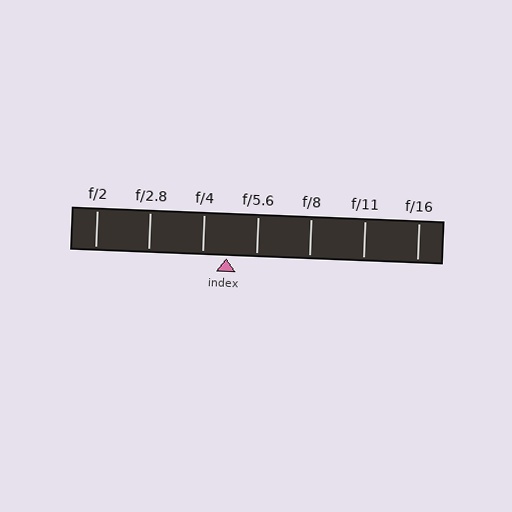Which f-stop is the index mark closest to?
The index mark is closest to f/4.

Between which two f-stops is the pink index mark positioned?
The index mark is between f/4 and f/5.6.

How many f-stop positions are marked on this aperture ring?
There are 7 f-stop positions marked.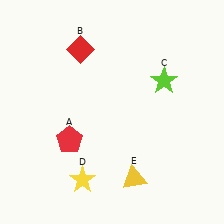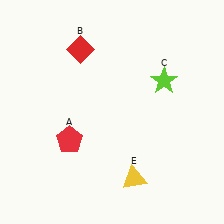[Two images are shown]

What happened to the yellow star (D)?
The yellow star (D) was removed in Image 2. It was in the bottom-left area of Image 1.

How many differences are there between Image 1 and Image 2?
There is 1 difference between the two images.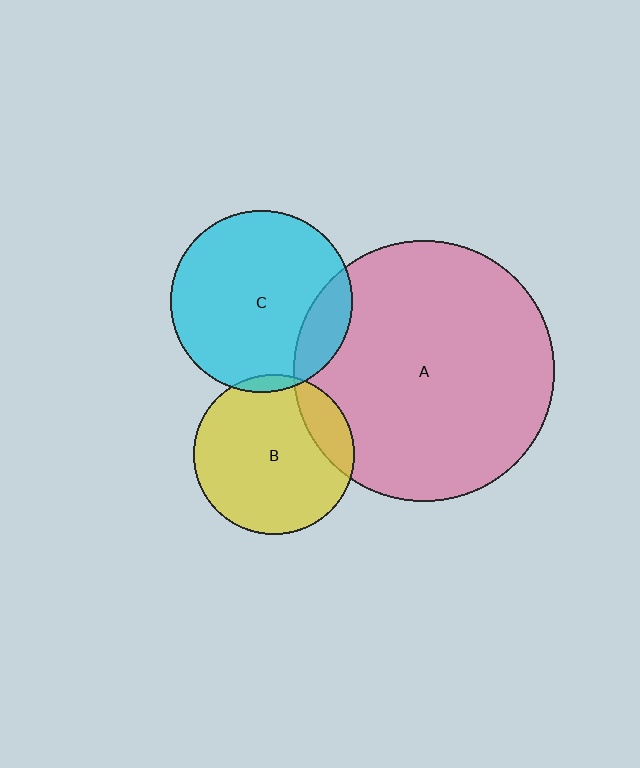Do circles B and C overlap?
Yes.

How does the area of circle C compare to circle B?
Approximately 1.3 times.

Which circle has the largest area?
Circle A (pink).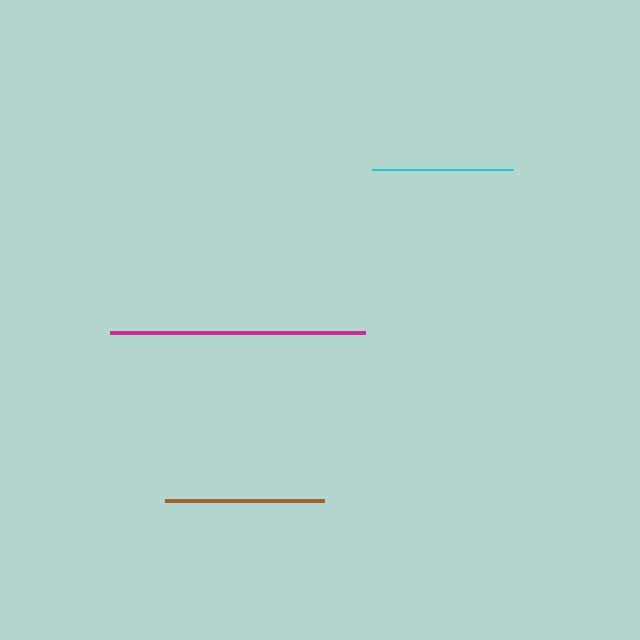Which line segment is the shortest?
The cyan line is the shortest at approximately 141 pixels.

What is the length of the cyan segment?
The cyan segment is approximately 141 pixels long.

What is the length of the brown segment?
The brown segment is approximately 159 pixels long.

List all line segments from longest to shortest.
From longest to shortest: magenta, brown, cyan.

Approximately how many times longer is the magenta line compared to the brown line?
The magenta line is approximately 1.6 times the length of the brown line.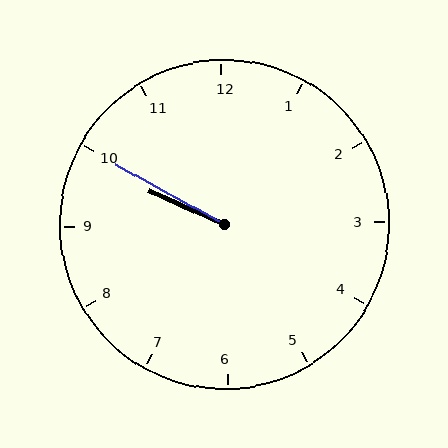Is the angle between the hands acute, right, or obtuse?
It is acute.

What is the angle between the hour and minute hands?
Approximately 5 degrees.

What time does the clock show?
9:50.